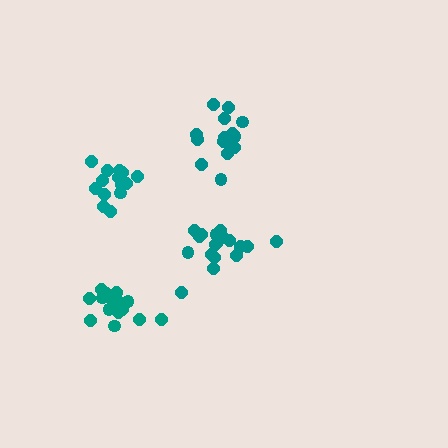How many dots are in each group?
Group 1: 17 dots, Group 2: 18 dots, Group 3: 17 dots, Group 4: 14 dots (66 total).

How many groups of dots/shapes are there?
There are 4 groups.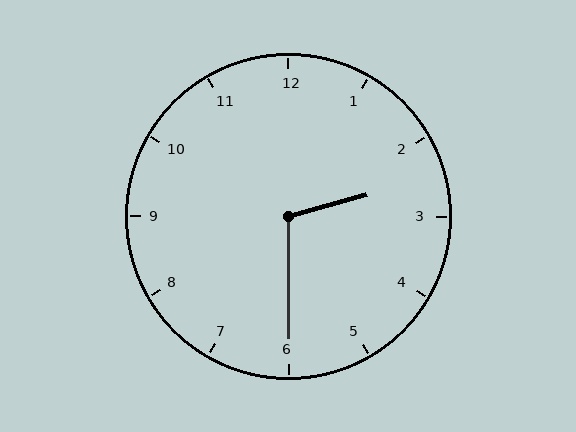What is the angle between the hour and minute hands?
Approximately 105 degrees.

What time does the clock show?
2:30.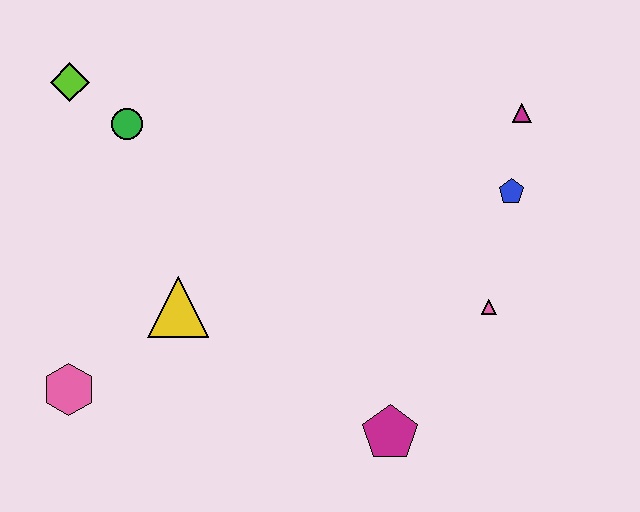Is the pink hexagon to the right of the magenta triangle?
No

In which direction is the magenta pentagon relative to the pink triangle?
The magenta pentagon is below the pink triangle.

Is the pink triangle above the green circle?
No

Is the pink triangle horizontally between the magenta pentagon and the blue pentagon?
Yes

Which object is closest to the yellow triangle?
The pink hexagon is closest to the yellow triangle.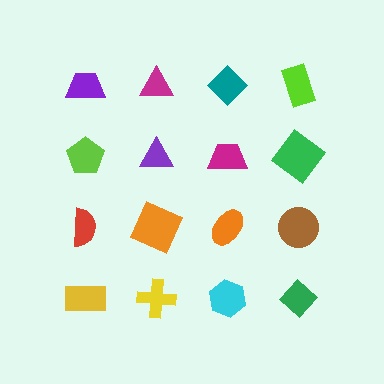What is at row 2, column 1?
A lime pentagon.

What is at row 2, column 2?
A purple triangle.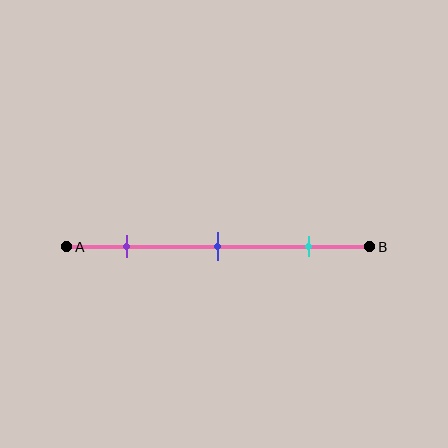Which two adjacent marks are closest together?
The purple and blue marks are the closest adjacent pair.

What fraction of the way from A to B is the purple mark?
The purple mark is approximately 20% (0.2) of the way from A to B.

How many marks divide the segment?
There are 3 marks dividing the segment.